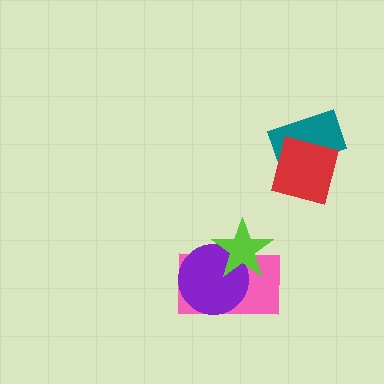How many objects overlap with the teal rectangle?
1 object overlaps with the teal rectangle.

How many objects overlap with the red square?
1 object overlaps with the red square.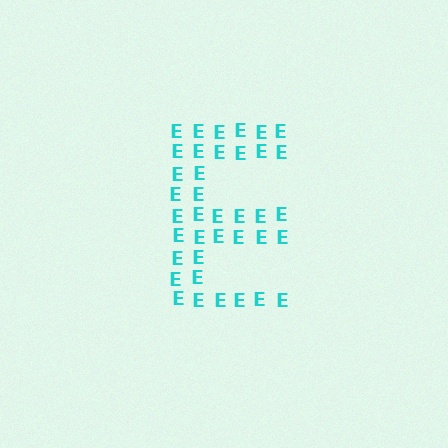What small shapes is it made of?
It is made of small letter E's.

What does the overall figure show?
The overall figure shows the letter E.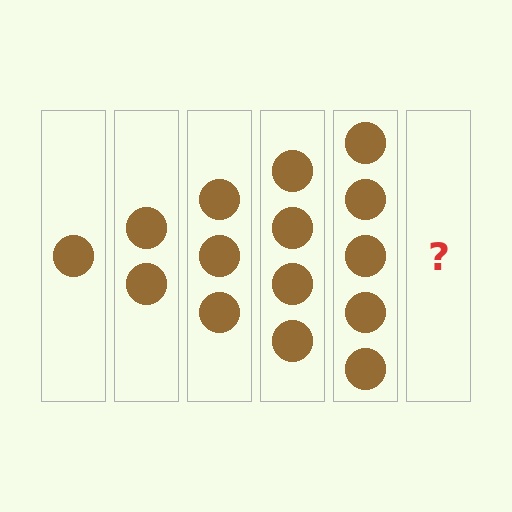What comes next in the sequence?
The next element should be 6 circles.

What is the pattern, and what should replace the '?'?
The pattern is that each step adds one more circle. The '?' should be 6 circles.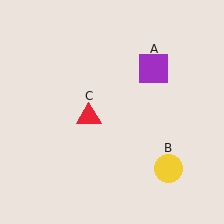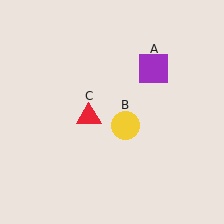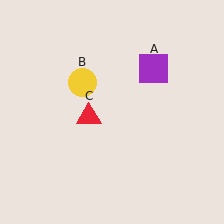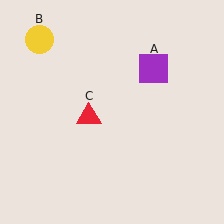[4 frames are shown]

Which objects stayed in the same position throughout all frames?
Purple square (object A) and red triangle (object C) remained stationary.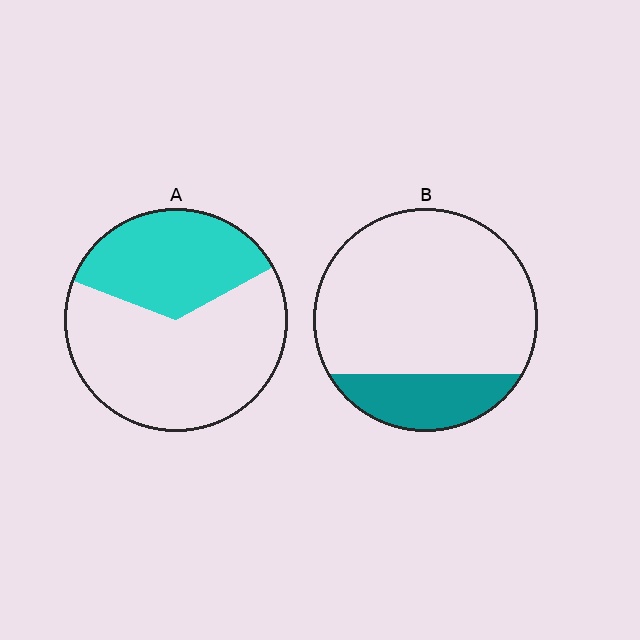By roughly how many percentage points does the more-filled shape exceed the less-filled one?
By roughly 15 percentage points (A over B).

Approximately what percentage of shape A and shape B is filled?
A is approximately 35% and B is approximately 20%.